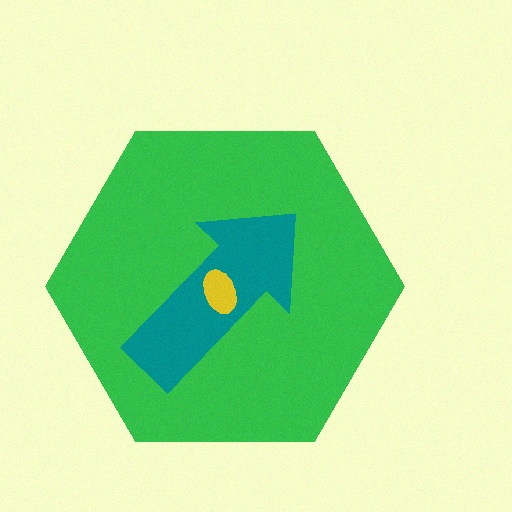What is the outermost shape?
The green hexagon.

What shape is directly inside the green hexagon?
The teal arrow.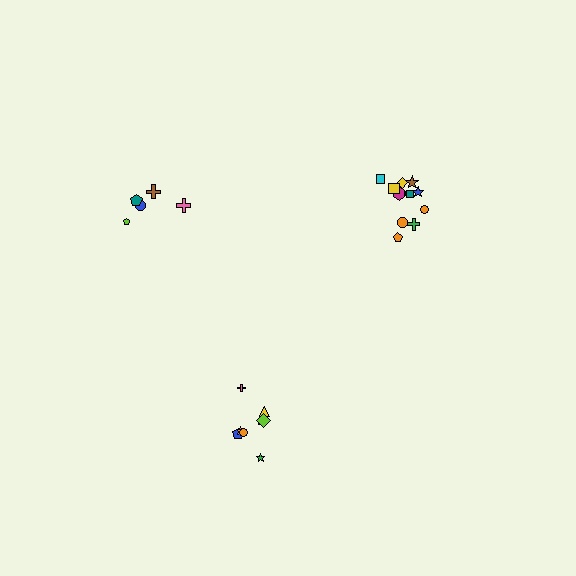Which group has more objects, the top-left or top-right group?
The top-right group.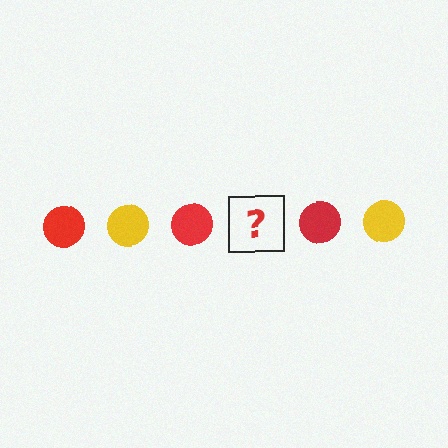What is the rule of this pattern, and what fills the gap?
The rule is that the pattern cycles through red, yellow circles. The gap should be filled with a yellow circle.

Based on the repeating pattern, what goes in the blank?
The blank should be a yellow circle.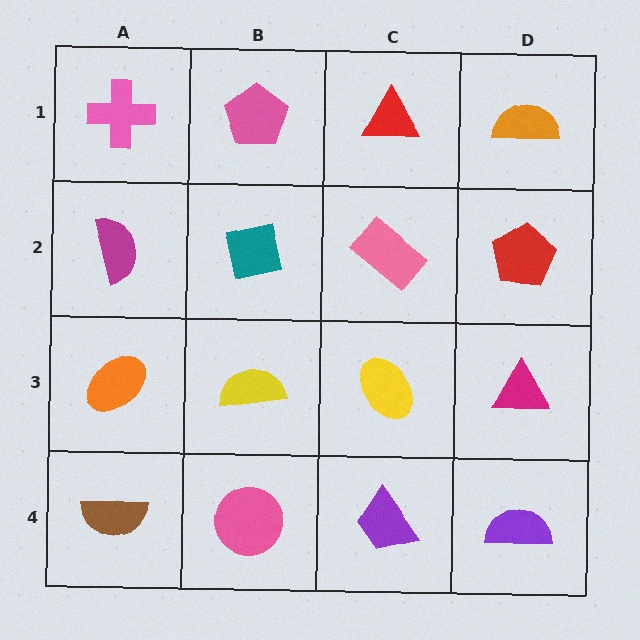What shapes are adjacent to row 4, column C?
A yellow ellipse (row 3, column C), a pink circle (row 4, column B), a purple semicircle (row 4, column D).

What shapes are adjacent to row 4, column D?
A magenta triangle (row 3, column D), a purple trapezoid (row 4, column C).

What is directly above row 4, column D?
A magenta triangle.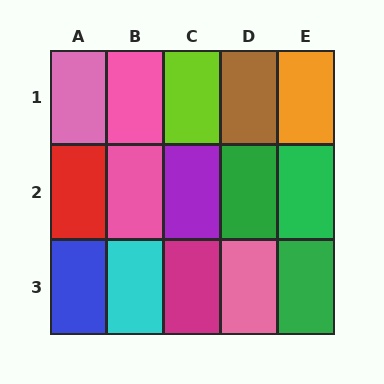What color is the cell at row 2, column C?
Purple.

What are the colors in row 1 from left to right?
Pink, pink, lime, brown, orange.